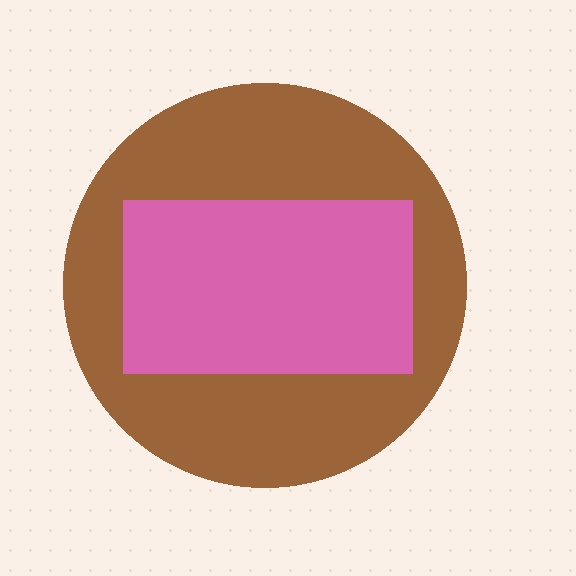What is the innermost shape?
The pink rectangle.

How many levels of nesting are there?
2.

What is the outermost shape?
The brown circle.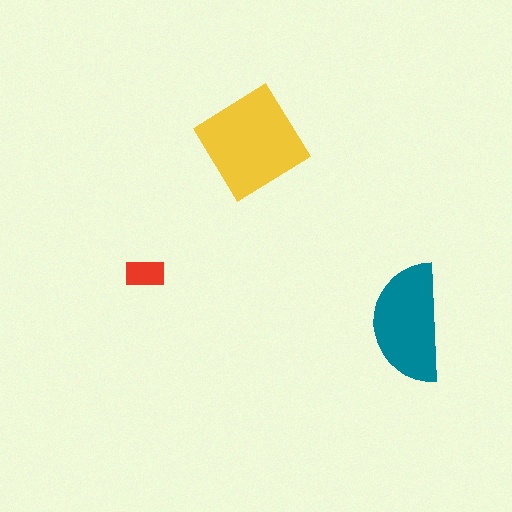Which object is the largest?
The yellow diamond.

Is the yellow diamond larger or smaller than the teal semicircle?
Larger.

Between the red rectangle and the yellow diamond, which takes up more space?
The yellow diamond.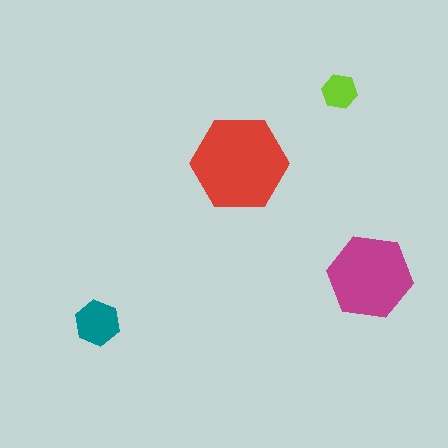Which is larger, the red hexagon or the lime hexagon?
The red one.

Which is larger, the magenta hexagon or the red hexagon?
The red one.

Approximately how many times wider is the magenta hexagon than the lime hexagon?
About 2.5 times wider.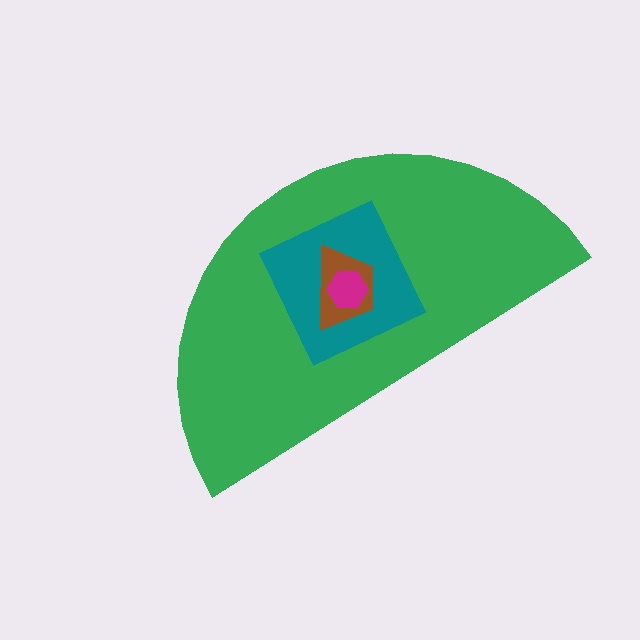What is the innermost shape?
The magenta hexagon.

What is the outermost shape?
The green semicircle.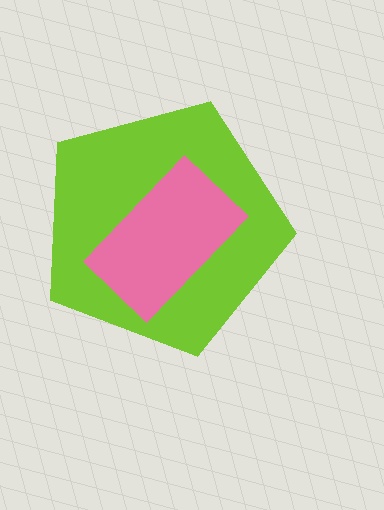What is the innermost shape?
The pink rectangle.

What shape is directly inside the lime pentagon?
The pink rectangle.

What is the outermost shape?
The lime pentagon.